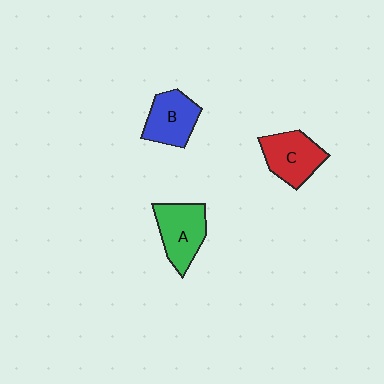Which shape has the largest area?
Shape A (green).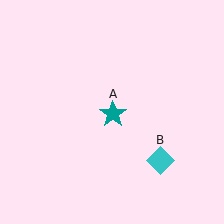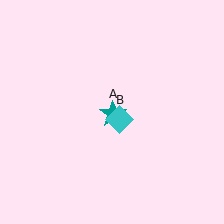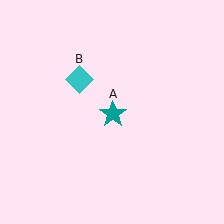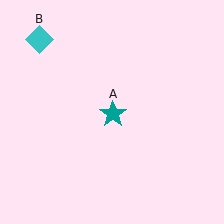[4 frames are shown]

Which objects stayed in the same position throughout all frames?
Teal star (object A) remained stationary.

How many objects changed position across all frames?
1 object changed position: cyan diamond (object B).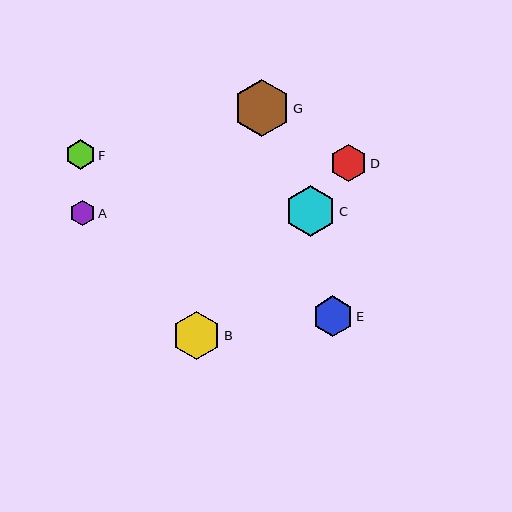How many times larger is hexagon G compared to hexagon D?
Hexagon G is approximately 1.5 times the size of hexagon D.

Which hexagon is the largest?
Hexagon G is the largest with a size of approximately 57 pixels.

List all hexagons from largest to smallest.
From largest to smallest: G, C, B, E, D, F, A.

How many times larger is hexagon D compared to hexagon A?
Hexagon D is approximately 1.5 times the size of hexagon A.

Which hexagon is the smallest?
Hexagon A is the smallest with a size of approximately 25 pixels.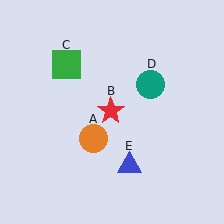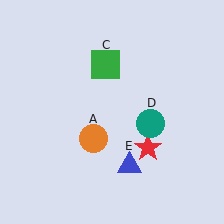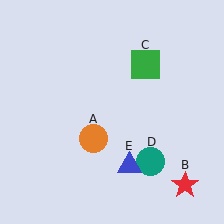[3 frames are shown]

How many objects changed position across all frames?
3 objects changed position: red star (object B), green square (object C), teal circle (object D).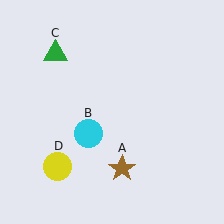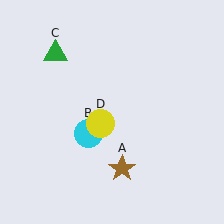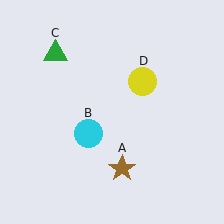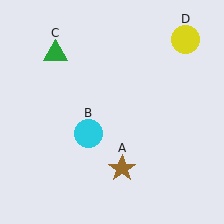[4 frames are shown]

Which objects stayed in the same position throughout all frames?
Brown star (object A) and cyan circle (object B) and green triangle (object C) remained stationary.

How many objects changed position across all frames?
1 object changed position: yellow circle (object D).